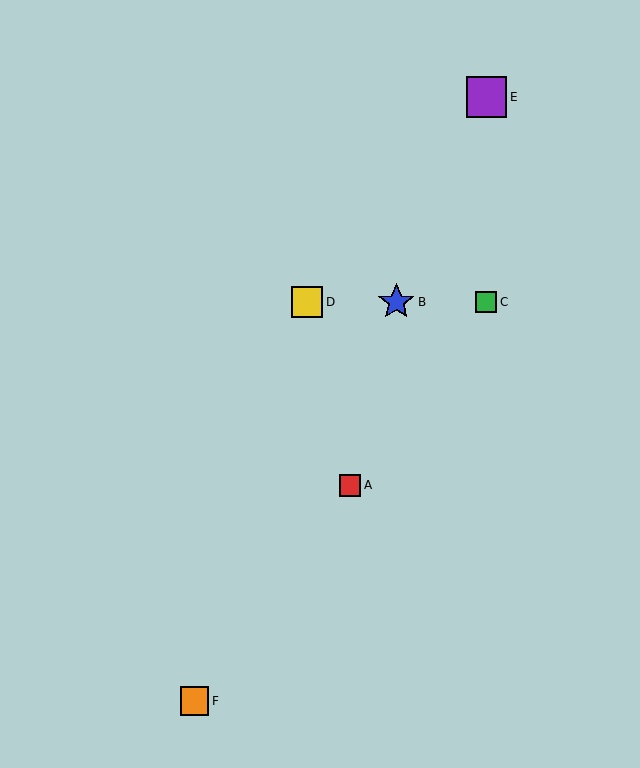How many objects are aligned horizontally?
3 objects (B, C, D) are aligned horizontally.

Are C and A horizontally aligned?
No, C is at y≈302 and A is at y≈485.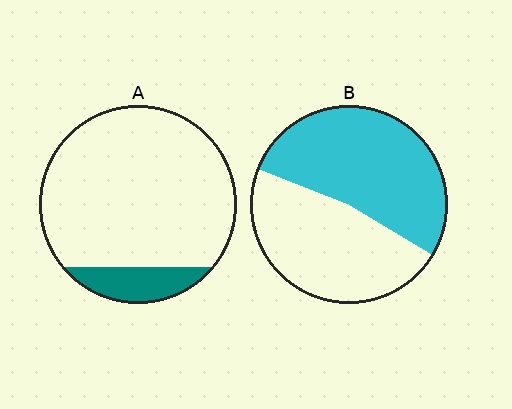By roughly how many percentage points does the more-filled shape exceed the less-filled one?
By roughly 40 percentage points (B over A).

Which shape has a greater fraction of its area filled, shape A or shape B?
Shape B.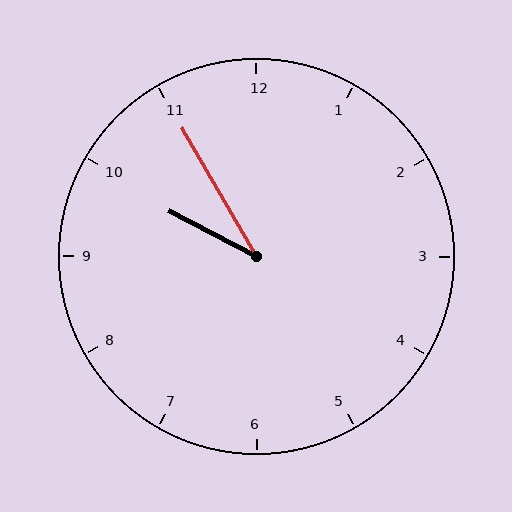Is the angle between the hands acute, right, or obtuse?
It is acute.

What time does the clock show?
9:55.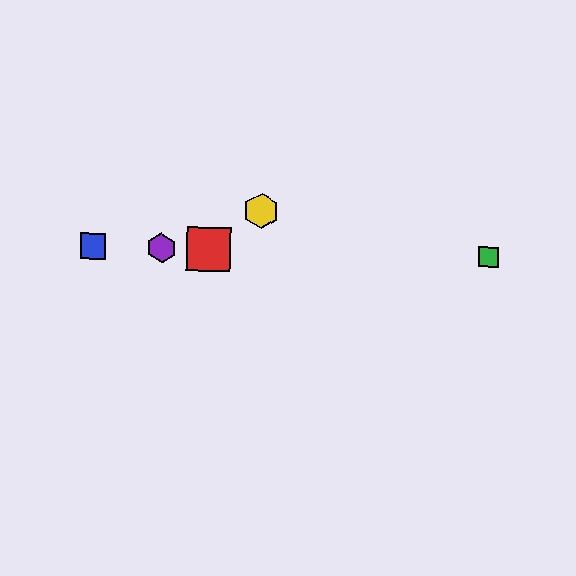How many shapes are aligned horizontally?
4 shapes (the red square, the blue square, the green square, the purple hexagon) are aligned horizontally.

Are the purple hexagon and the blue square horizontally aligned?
Yes, both are at y≈248.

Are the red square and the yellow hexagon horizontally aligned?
No, the red square is at y≈249 and the yellow hexagon is at y≈211.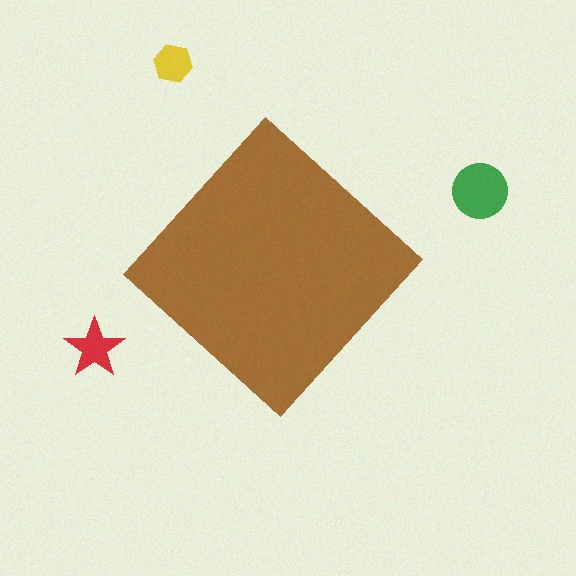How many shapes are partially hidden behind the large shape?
0 shapes are partially hidden.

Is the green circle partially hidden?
No, the green circle is fully visible.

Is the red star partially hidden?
No, the red star is fully visible.